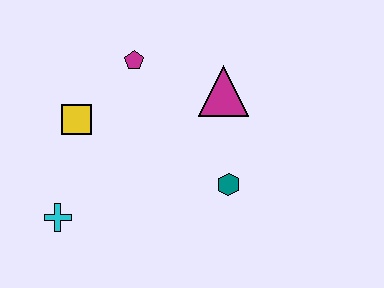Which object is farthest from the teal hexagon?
The cyan cross is farthest from the teal hexagon.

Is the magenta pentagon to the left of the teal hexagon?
Yes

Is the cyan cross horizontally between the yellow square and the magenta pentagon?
No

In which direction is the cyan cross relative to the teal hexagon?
The cyan cross is to the left of the teal hexagon.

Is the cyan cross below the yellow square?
Yes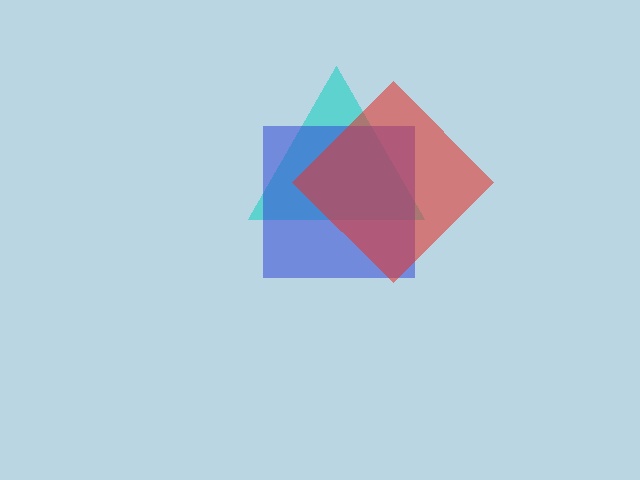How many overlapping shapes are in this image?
There are 3 overlapping shapes in the image.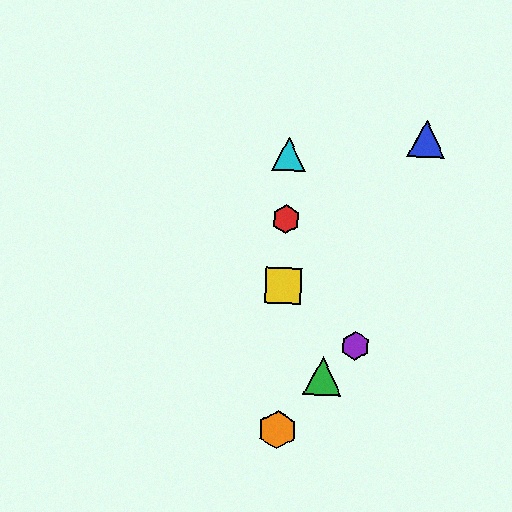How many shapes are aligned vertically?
4 shapes (the red hexagon, the yellow square, the orange hexagon, the cyan triangle) are aligned vertically.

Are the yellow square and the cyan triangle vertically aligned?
Yes, both are at x≈283.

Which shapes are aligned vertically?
The red hexagon, the yellow square, the orange hexagon, the cyan triangle are aligned vertically.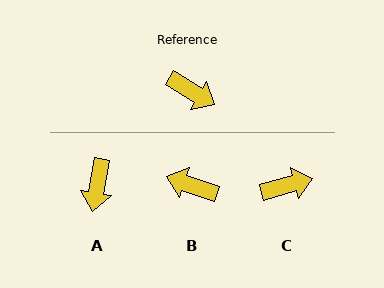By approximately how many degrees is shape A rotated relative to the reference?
Approximately 69 degrees clockwise.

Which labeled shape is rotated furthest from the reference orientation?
B, about 168 degrees away.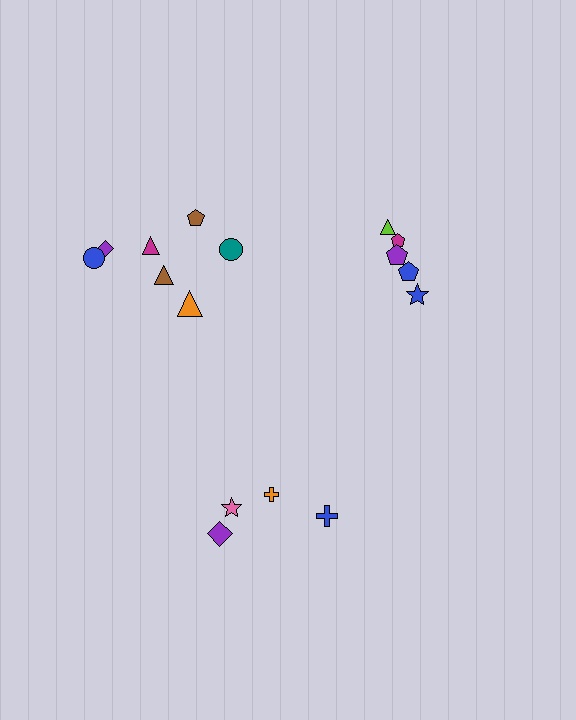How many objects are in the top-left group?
There are 7 objects.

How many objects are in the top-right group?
There are 5 objects.